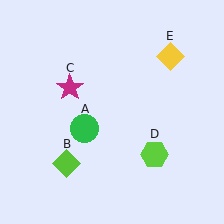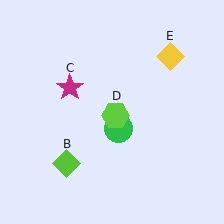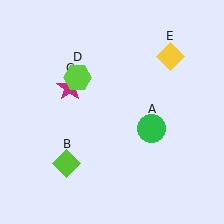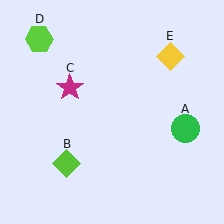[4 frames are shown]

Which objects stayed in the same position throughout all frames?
Lime diamond (object B) and magenta star (object C) and yellow diamond (object E) remained stationary.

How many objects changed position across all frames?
2 objects changed position: green circle (object A), lime hexagon (object D).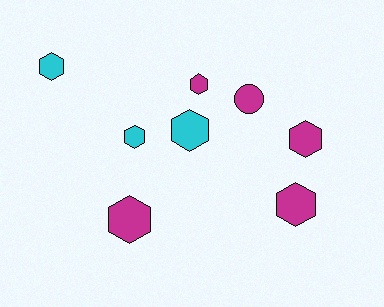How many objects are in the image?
There are 8 objects.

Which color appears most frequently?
Magenta, with 5 objects.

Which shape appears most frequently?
Hexagon, with 7 objects.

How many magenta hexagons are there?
There are 4 magenta hexagons.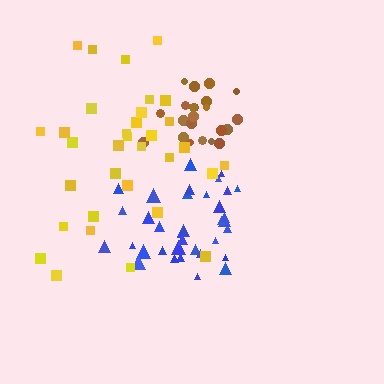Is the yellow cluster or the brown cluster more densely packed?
Brown.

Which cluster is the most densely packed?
Blue.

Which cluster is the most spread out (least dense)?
Yellow.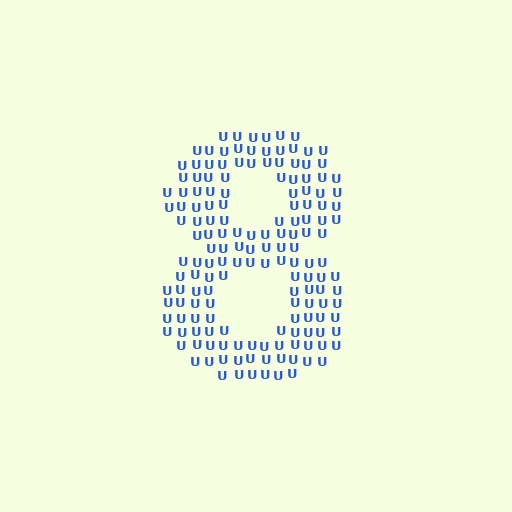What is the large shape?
The large shape is the digit 8.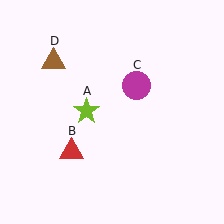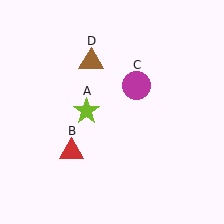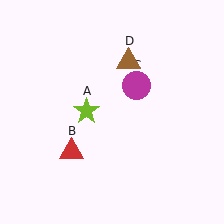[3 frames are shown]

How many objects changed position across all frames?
1 object changed position: brown triangle (object D).